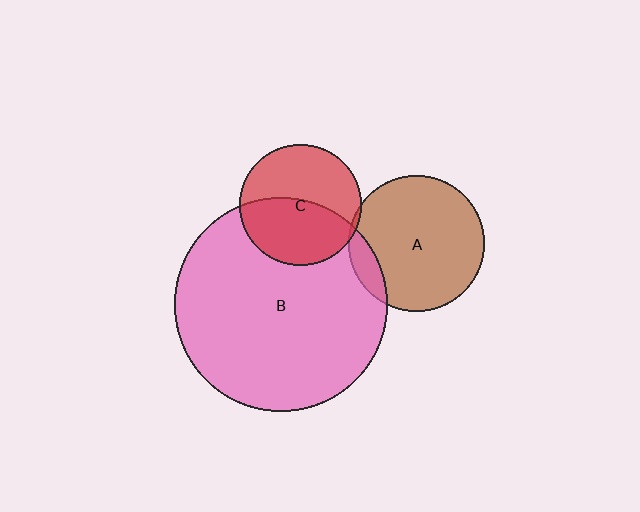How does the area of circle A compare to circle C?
Approximately 1.3 times.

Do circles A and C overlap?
Yes.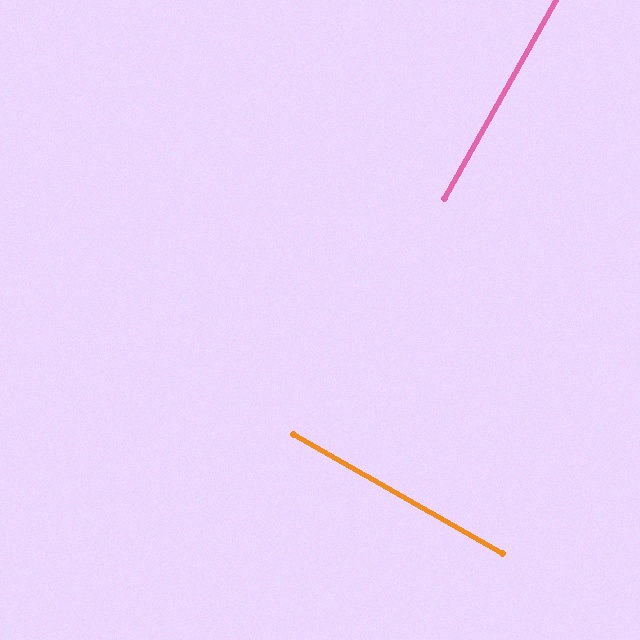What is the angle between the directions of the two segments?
Approximately 90 degrees.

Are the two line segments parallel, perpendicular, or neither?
Perpendicular — they meet at approximately 90°.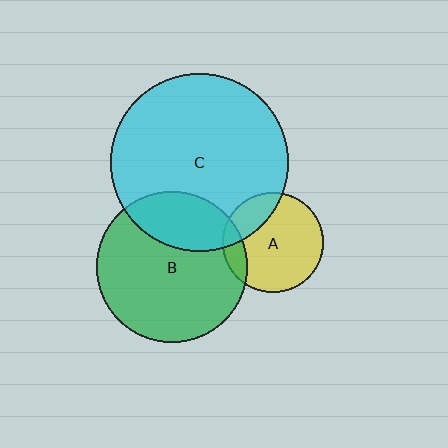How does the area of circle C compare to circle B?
Approximately 1.4 times.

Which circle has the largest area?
Circle C (cyan).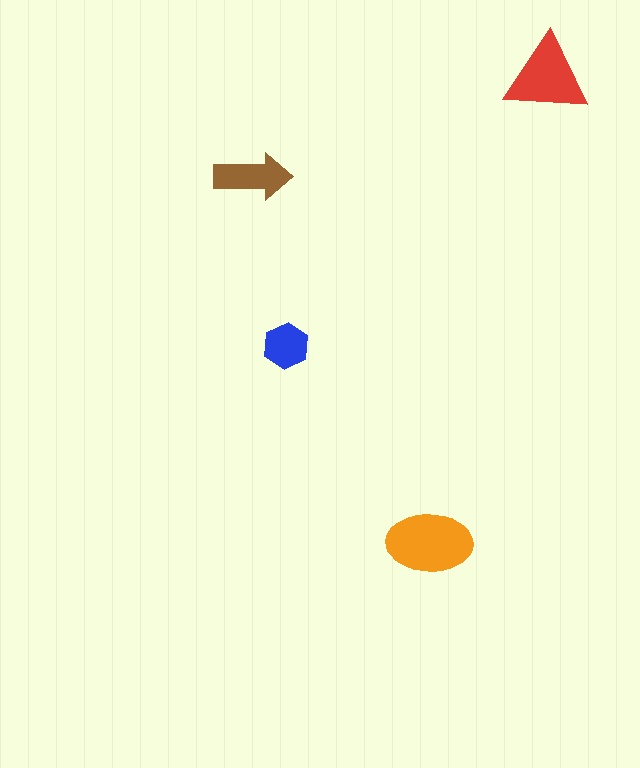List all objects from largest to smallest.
The orange ellipse, the red triangle, the brown arrow, the blue hexagon.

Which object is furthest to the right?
The red triangle is rightmost.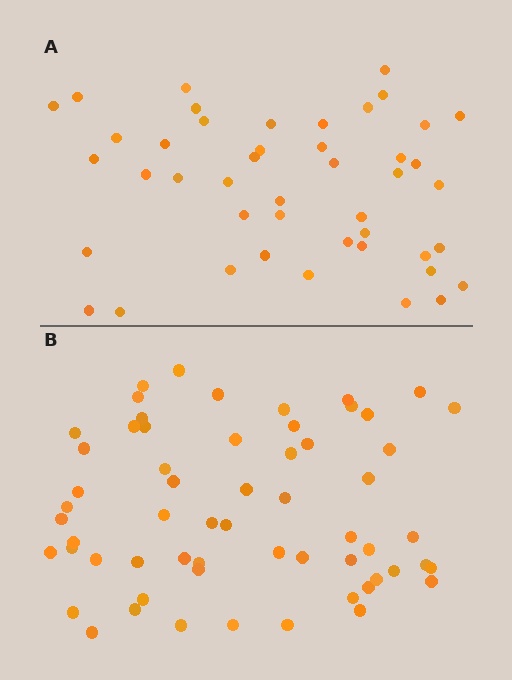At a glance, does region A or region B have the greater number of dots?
Region B (the bottom region) has more dots.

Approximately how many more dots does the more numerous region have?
Region B has approximately 15 more dots than region A.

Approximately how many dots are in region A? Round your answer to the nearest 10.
About 40 dots. (The exact count is 45, which rounds to 40.)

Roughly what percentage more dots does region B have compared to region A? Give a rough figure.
About 35% more.